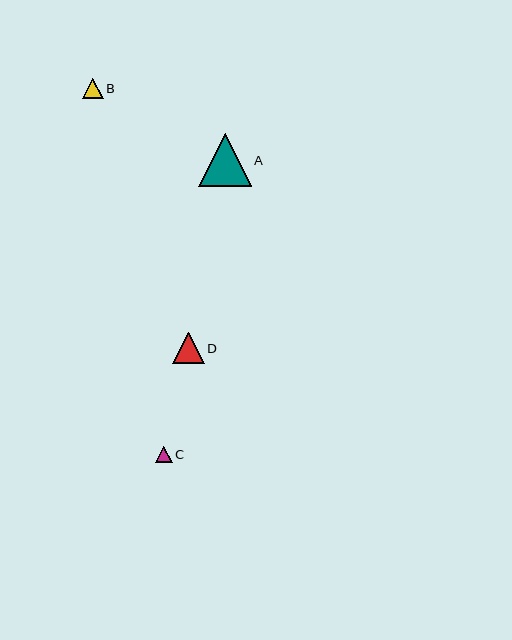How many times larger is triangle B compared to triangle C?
Triangle B is approximately 1.2 times the size of triangle C.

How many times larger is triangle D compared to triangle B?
Triangle D is approximately 1.6 times the size of triangle B.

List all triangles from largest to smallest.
From largest to smallest: A, D, B, C.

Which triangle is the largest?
Triangle A is the largest with a size of approximately 52 pixels.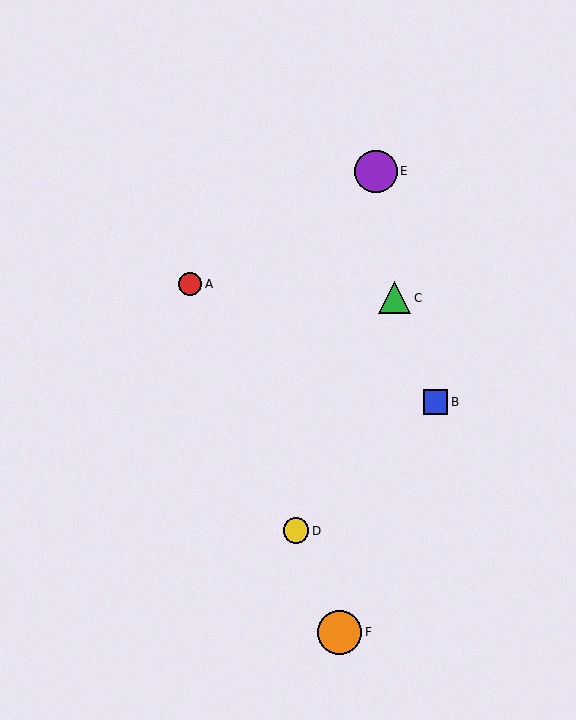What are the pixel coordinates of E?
Object E is at (376, 171).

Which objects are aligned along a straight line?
Objects A, D, F are aligned along a straight line.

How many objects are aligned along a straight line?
3 objects (A, D, F) are aligned along a straight line.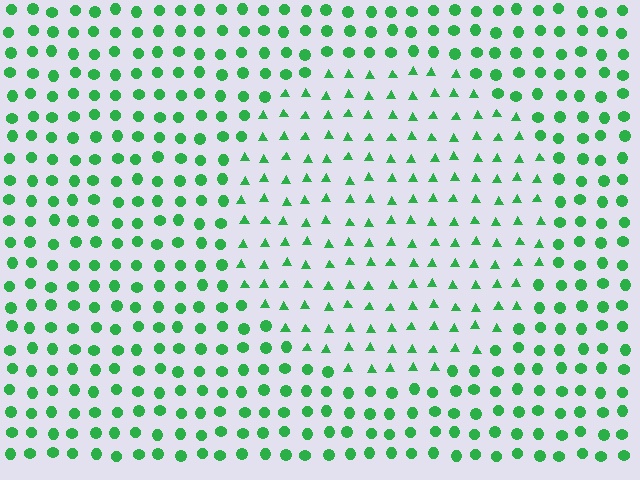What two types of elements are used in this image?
The image uses triangles inside the circle region and circles outside it.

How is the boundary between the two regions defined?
The boundary is defined by a change in element shape: triangles inside vs. circles outside. All elements share the same color and spacing.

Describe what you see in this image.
The image is filled with small green elements arranged in a uniform grid. A circle-shaped region contains triangles, while the surrounding area contains circles. The boundary is defined purely by the change in element shape.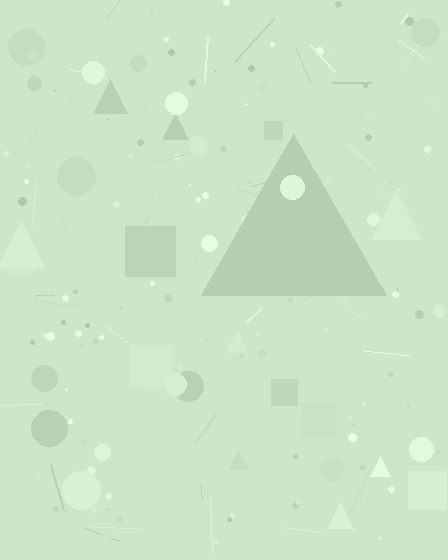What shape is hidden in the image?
A triangle is hidden in the image.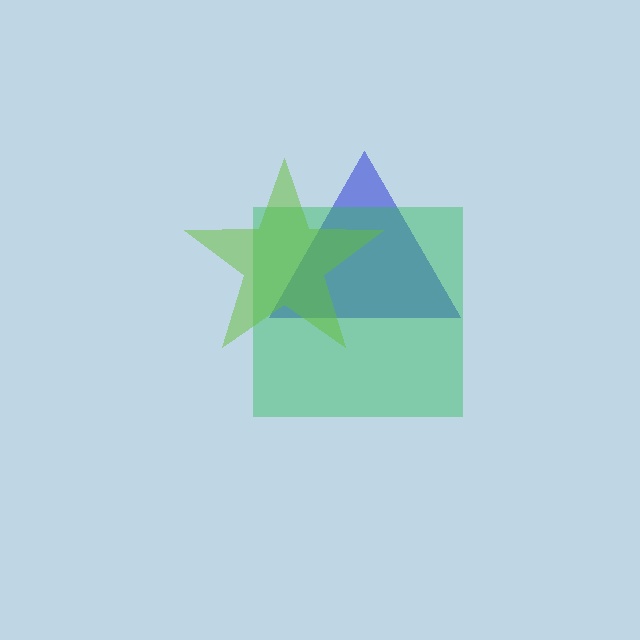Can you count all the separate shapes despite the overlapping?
Yes, there are 3 separate shapes.